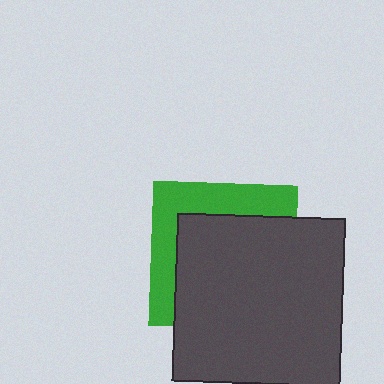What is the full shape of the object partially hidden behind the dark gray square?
The partially hidden object is a green square.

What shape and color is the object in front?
The object in front is a dark gray square.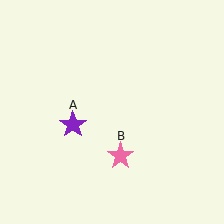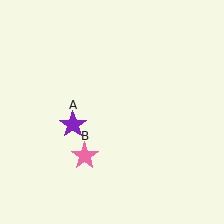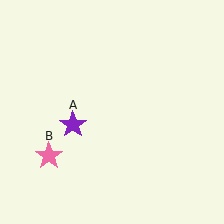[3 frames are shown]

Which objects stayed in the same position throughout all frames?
Purple star (object A) remained stationary.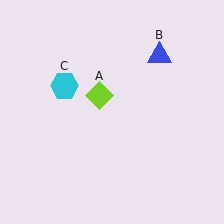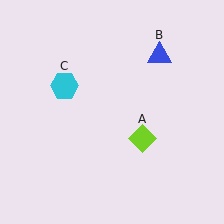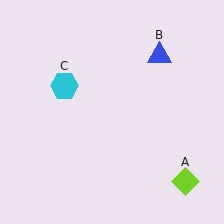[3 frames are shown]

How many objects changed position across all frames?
1 object changed position: lime diamond (object A).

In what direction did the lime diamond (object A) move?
The lime diamond (object A) moved down and to the right.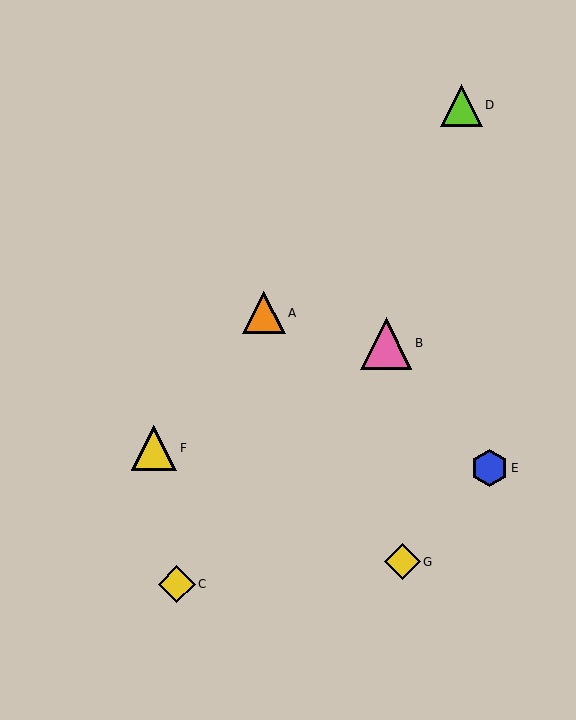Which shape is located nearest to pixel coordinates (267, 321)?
The orange triangle (labeled A) at (264, 313) is nearest to that location.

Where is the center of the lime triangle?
The center of the lime triangle is at (461, 105).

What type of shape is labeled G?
Shape G is a yellow diamond.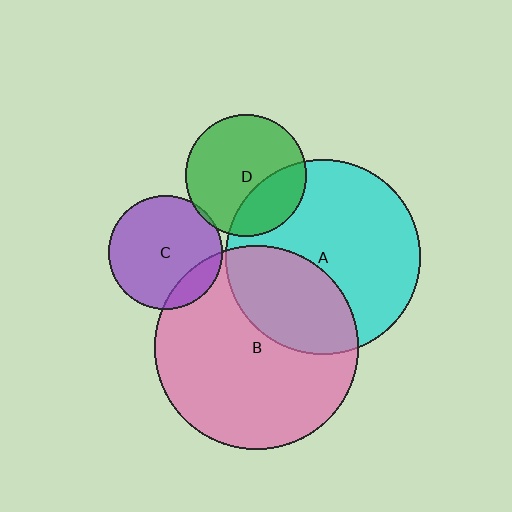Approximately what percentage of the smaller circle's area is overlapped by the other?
Approximately 15%.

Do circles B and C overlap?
Yes.